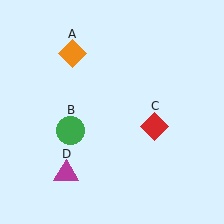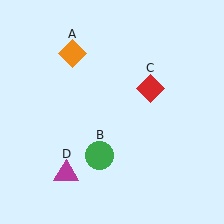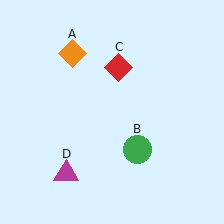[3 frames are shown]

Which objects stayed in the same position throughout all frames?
Orange diamond (object A) and magenta triangle (object D) remained stationary.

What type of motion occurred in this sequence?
The green circle (object B), red diamond (object C) rotated counterclockwise around the center of the scene.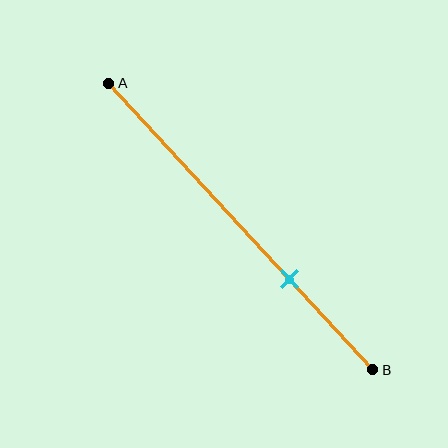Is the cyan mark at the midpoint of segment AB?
No, the mark is at about 70% from A, not at the 50% midpoint.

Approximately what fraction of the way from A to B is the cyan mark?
The cyan mark is approximately 70% of the way from A to B.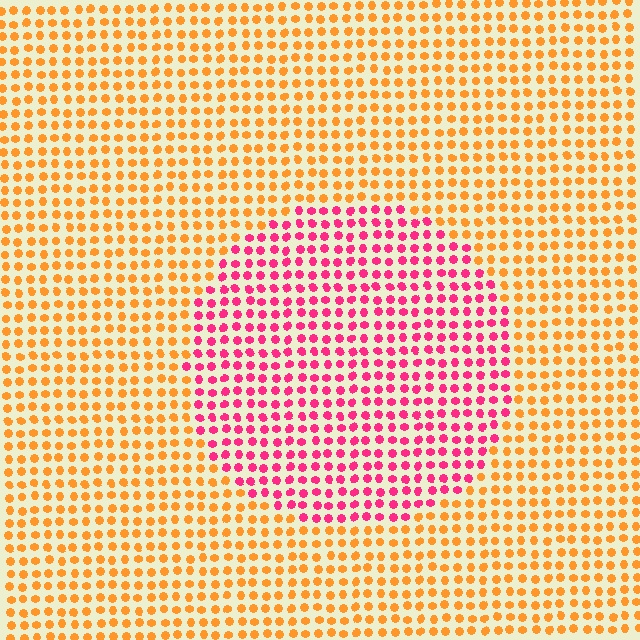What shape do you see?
I see a circle.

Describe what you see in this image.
The image is filled with small orange elements in a uniform arrangement. A circle-shaped region is visible where the elements are tinted to a slightly different hue, forming a subtle color boundary.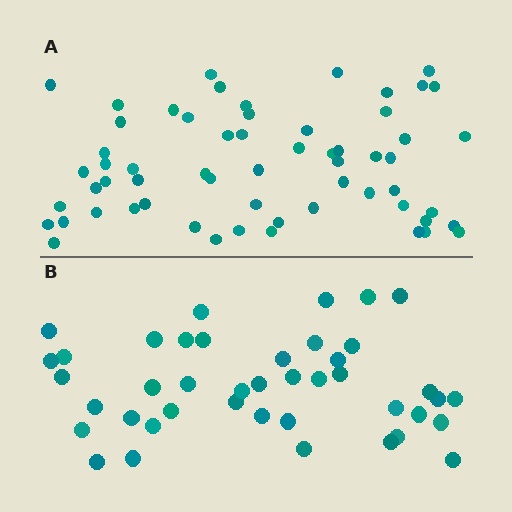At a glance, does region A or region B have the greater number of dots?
Region A (the top region) has more dots.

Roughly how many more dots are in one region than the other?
Region A has approximately 20 more dots than region B.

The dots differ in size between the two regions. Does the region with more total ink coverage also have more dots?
No. Region B has more total ink coverage because its dots are larger, but region A actually contains more individual dots. Total area can be misleading — the number of items is what matters here.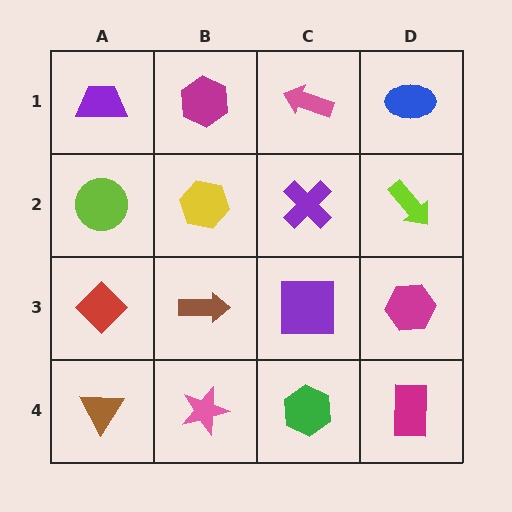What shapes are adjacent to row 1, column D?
A lime arrow (row 2, column D), a pink arrow (row 1, column C).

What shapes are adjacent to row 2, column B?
A magenta hexagon (row 1, column B), a brown arrow (row 3, column B), a lime circle (row 2, column A), a purple cross (row 2, column C).